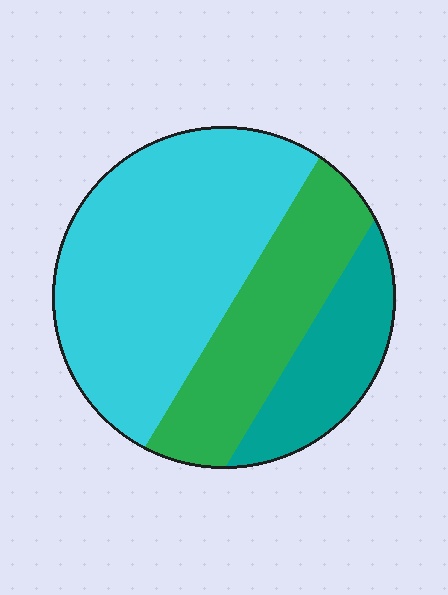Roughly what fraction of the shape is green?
Green covers around 30% of the shape.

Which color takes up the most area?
Cyan, at roughly 55%.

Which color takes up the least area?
Teal, at roughly 20%.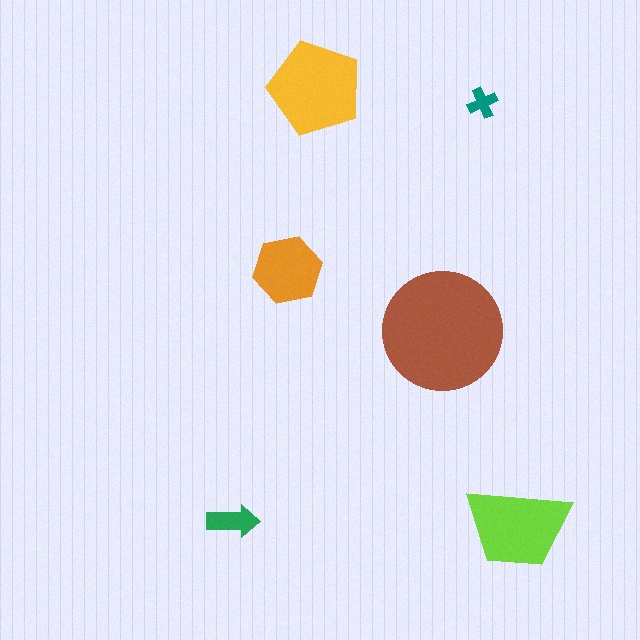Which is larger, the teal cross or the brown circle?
The brown circle.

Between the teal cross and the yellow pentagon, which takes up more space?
The yellow pentagon.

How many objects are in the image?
There are 6 objects in the image.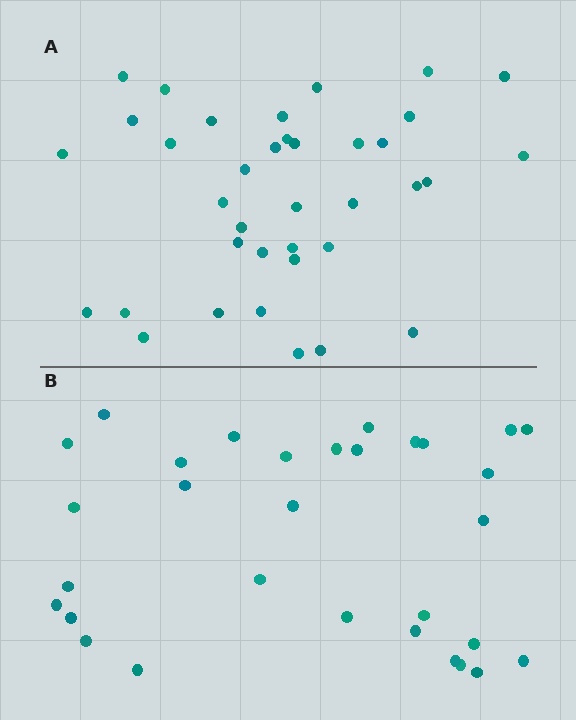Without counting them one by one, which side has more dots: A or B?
Region A (the top region) has more dots.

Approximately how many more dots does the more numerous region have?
Region A has about 6 more dots than region B.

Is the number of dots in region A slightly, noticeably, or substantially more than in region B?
Region A has only slightly more — the two regions are fairly close. The ratio is roughly 1.2 to 1.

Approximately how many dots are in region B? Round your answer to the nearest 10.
About 30 dots. (The exact count is 31, which rounds to 30.)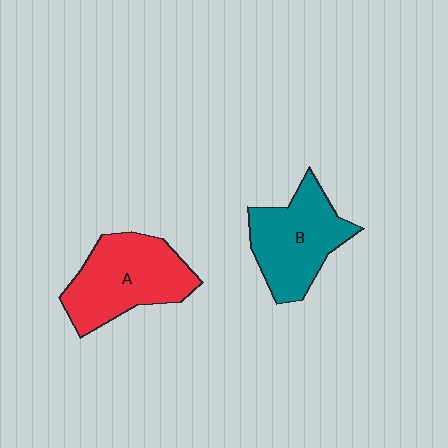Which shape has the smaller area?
Shape B (teal).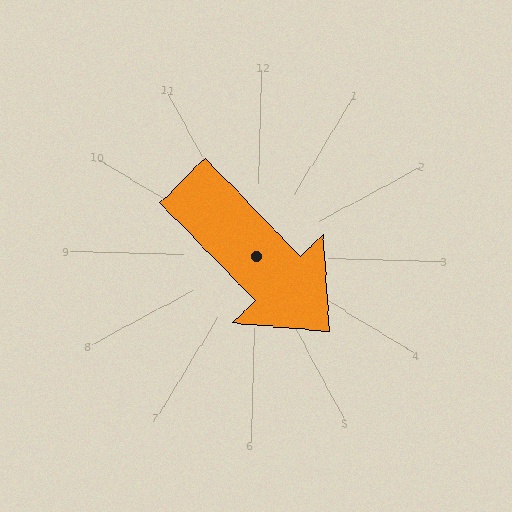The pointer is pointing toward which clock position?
Roughly 4 o'clock.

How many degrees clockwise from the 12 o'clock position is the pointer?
Approximately 134 degrees.